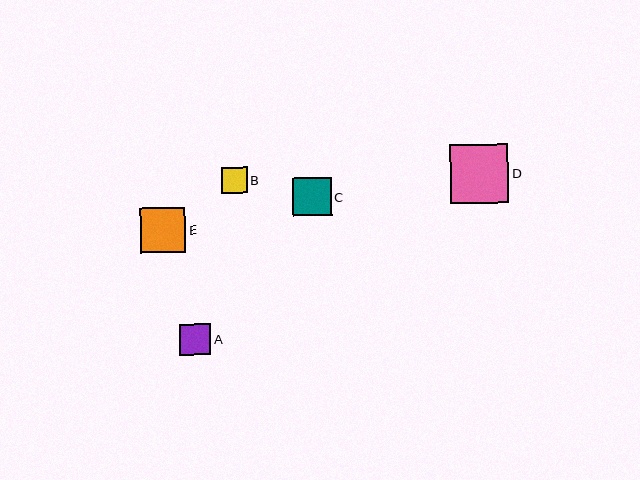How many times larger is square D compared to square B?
Square D is approximately 2.2 times the size of square B.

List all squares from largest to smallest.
From largest to smallest: D, E, C, A, B.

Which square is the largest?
Square D is the largest with a size of approximately 58 pixels.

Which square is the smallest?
Square B is the smallest with a size of approximately 26 pixels.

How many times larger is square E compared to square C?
Square E is approximately 1.2 times the size of square C.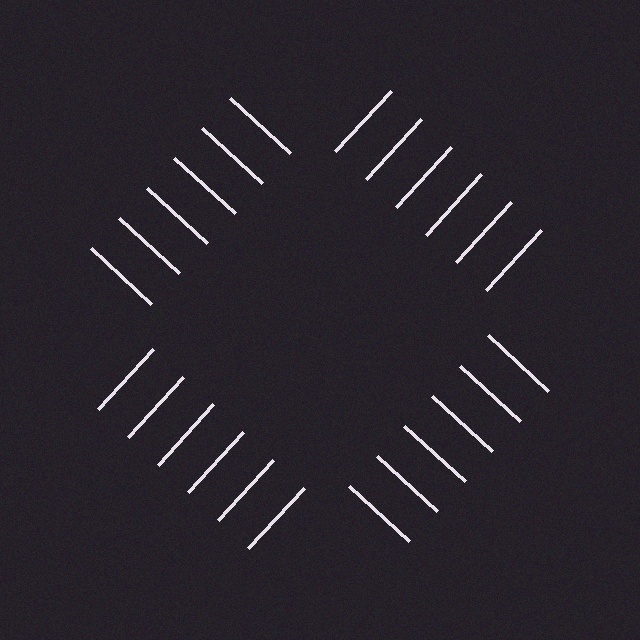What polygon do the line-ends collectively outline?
An illusory square — the line segments terminate on its edges but no continuous stroke is drawn.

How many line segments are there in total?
24 — 6 along each of the 4 edges.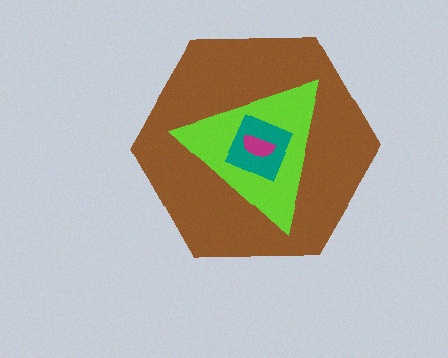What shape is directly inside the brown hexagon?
The lime triangle.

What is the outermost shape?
The brown hexagon.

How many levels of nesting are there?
4.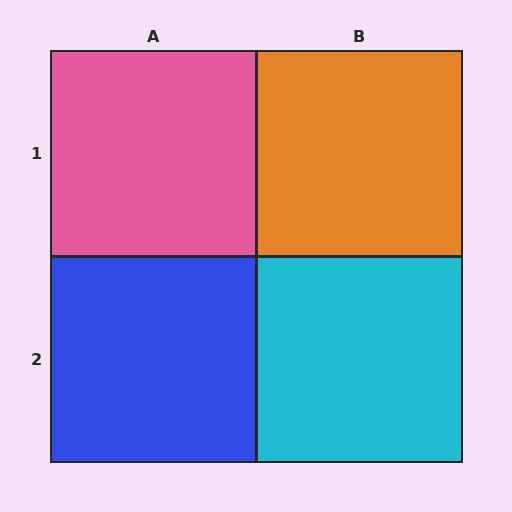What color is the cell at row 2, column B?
Cyan.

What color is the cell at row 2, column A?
Blue.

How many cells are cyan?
1 cell is cyan.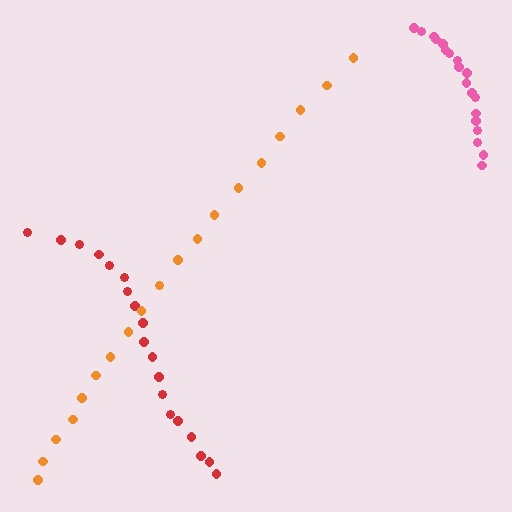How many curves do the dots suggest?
There are 3 distinct paths.